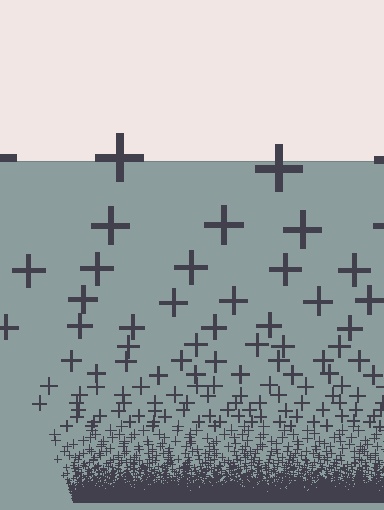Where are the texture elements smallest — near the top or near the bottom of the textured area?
Near the bottom.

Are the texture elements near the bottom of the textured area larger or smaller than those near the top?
Smaller. The gradient is inverted — elements near the bottom are smaller and denser.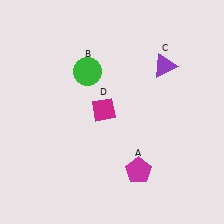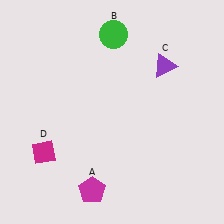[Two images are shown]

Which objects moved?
The objects that moved are: the magenta pentagon (A), the green circle (B), the magenta diamond (D).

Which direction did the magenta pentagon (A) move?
The magenta pentagon (A) moved left.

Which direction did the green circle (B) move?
The green circle (B) moved up.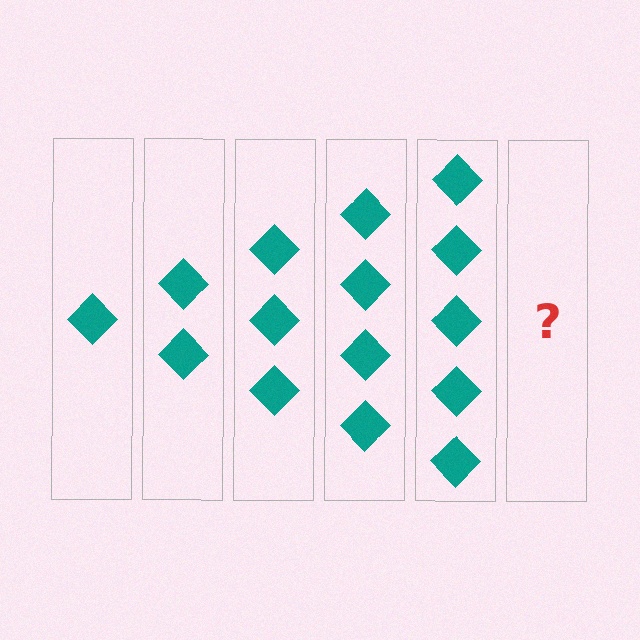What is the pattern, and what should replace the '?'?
The pattern is that each step adds one more diamond. The '?' should be 6 diamonds.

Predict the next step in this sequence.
The next step is 6 diamonds.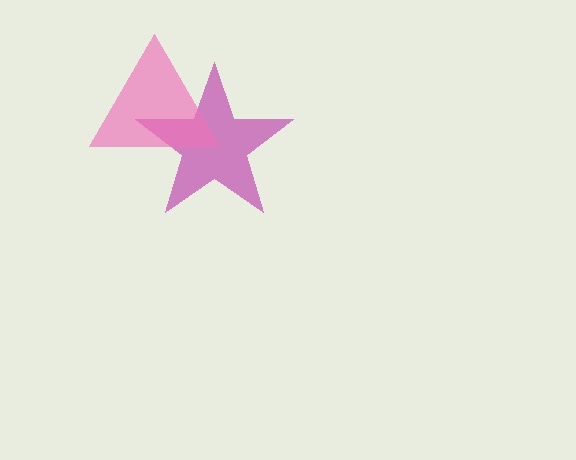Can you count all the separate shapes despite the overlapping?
Yes, there are 2 separate shapes.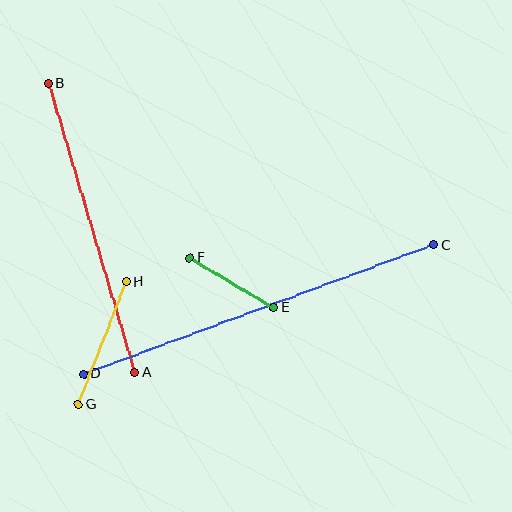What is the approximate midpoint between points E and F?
The midpoint is at approximately (232, 283) pixels.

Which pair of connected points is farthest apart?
Points C and D are farthest apart.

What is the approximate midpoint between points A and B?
The midpoint is at approximately (92, 228) pixels.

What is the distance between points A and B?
The distance is approximately 302 pixels.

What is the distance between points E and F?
The distance is approximately 98 pixels.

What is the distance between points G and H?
The distance is approximately 132 pixels.